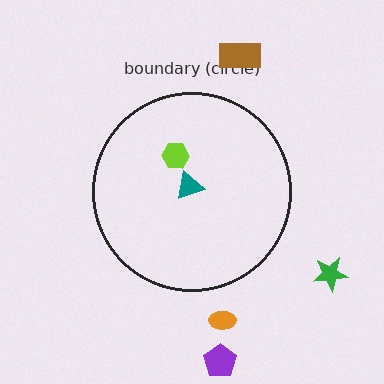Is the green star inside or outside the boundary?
Outside.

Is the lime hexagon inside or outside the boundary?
Inside.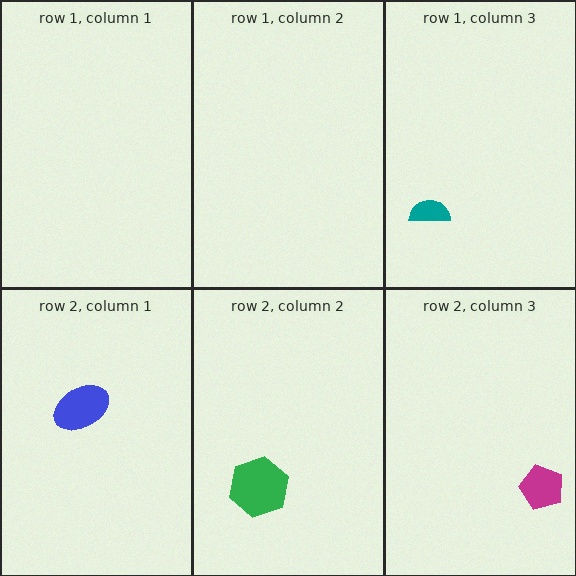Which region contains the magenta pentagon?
The row 2, column 3 region.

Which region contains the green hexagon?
The row 2, column 2 region.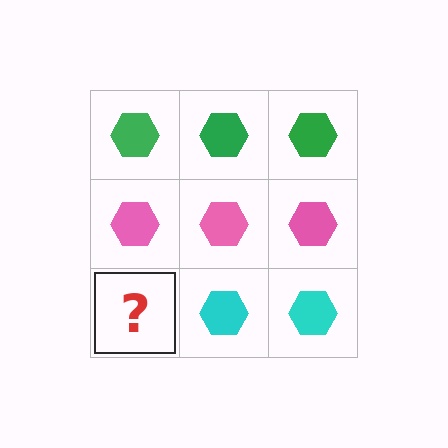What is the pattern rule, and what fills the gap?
The rule is that each row has a consistent color. The gap should be filled with a cyan hexagon.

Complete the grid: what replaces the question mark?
The question mark should be replaced with a cyan hexagon.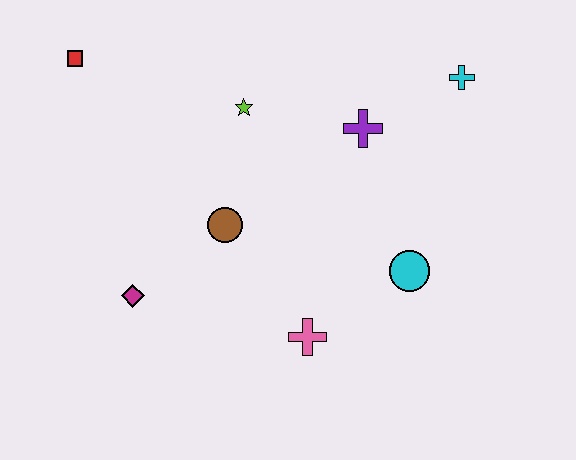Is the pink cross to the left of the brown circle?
No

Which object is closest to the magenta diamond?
The brown circle is closest to the magenta diamond.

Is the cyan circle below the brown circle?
Yes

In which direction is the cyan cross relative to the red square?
The cyan cross is to the right of the red square.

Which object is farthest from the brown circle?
The cyan cross is farthest from the brown circle.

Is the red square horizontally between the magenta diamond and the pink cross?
No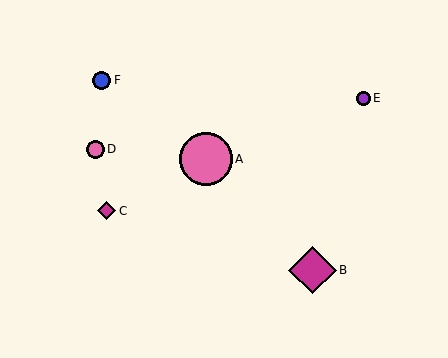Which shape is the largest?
The pink circle (labeled A) is the largest.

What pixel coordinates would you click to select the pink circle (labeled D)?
Click at (95, 149) to select the pink circle D.